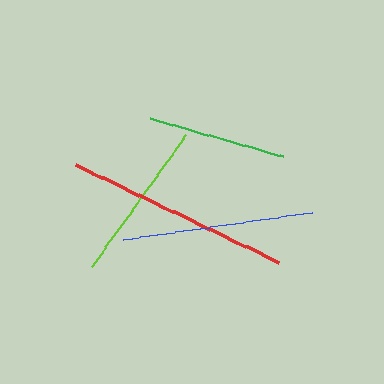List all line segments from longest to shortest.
From longest to shortest: red, blue, lime, green.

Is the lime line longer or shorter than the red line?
The red line is longer than the lime line.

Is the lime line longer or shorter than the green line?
The lime line is longer than the green line.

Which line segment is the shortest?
The green line is the shortest at approximately 138 pixels.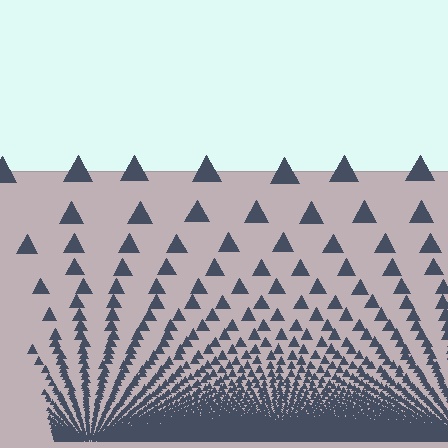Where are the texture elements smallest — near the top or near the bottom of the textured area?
Near the bottom.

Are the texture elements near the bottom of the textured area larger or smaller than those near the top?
Smaller. The gradient is inverted — elements near the bottom are smaller and denser.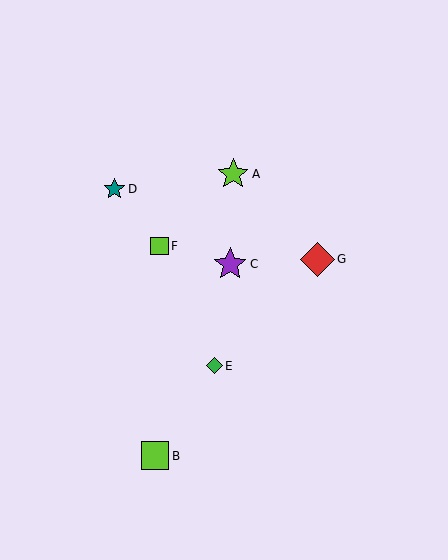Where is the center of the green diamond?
The center of the green diamond is at (214, 366).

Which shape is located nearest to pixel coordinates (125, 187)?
The teal star (labeled D) at (114, 189) is nearest to that location.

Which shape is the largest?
The red diamond (labeled G) is the largest.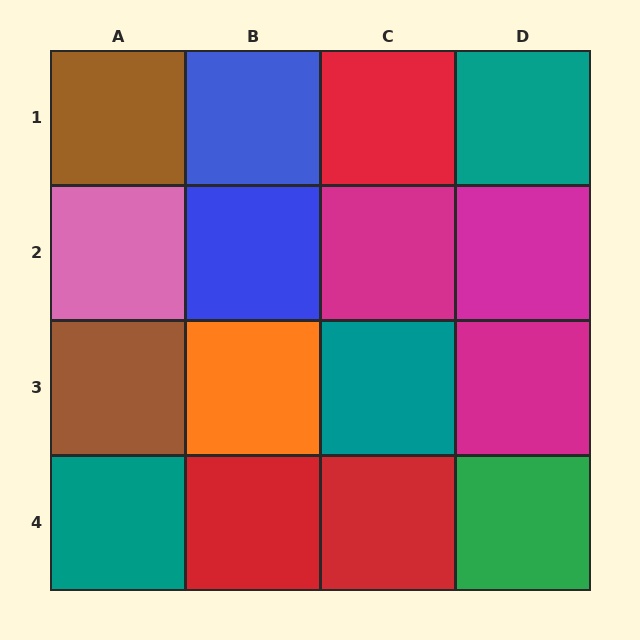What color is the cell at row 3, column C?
Teal.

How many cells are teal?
3 cells are teal.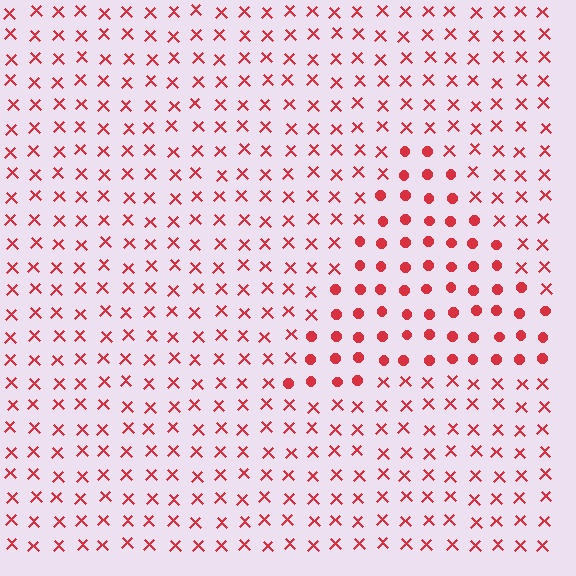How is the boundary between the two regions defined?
The boundary is defined by a change in element shape: circles inside vs. X marks outside. All elements share the same color and spacing.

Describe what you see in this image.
The image is filled with small red elements arranged in a uniform grid. A triangle-shaped region contains circles, while the surrounding area contains X marks. The boundary is defined purely by the change in element shape.